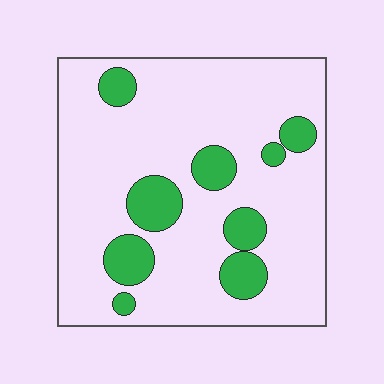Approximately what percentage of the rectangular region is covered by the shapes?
Approximately 20%.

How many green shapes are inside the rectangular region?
9.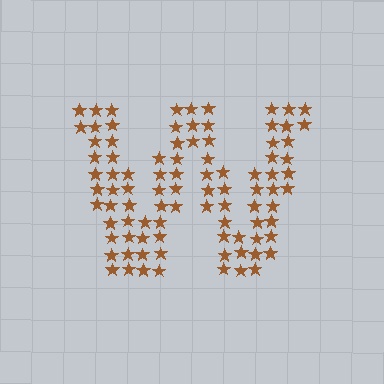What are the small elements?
The small elements are stars.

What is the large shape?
The large shape is the letter W.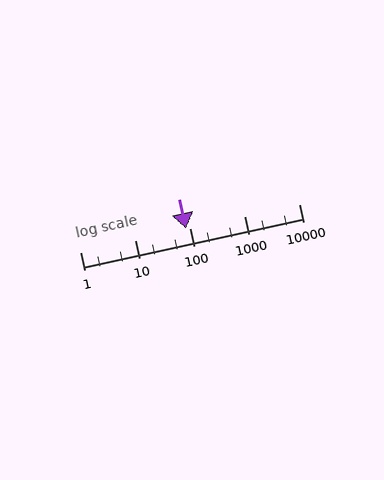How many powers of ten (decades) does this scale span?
The scale spans 4 decades, from 1 to 10000.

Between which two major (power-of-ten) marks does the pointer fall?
The pointer is between 10 and 100.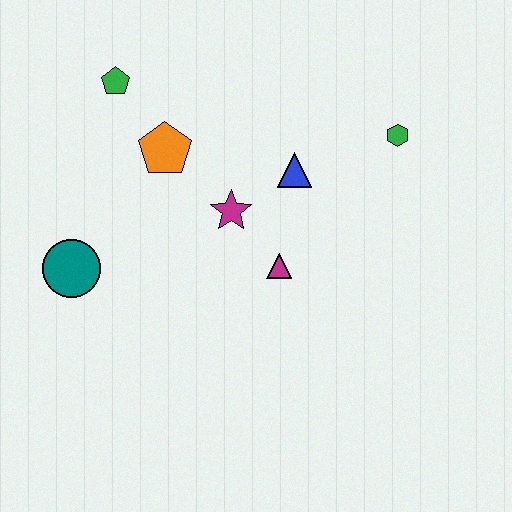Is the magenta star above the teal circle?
Yes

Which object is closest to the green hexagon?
The blue triangle is closest to the green hexagon.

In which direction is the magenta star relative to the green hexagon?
The magenta star is to the left of the green hexagon.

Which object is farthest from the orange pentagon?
The green hexagon is farthest from the orange pentagon.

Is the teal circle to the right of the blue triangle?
No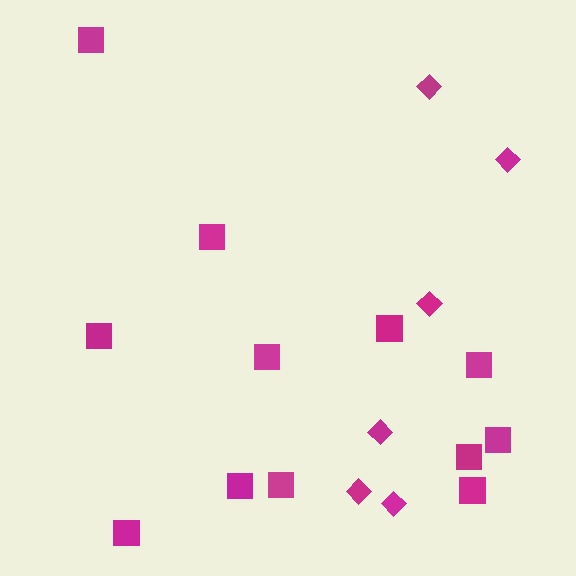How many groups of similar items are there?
There are 2 groups: one group of squares (12) and one group of diamonds (6).